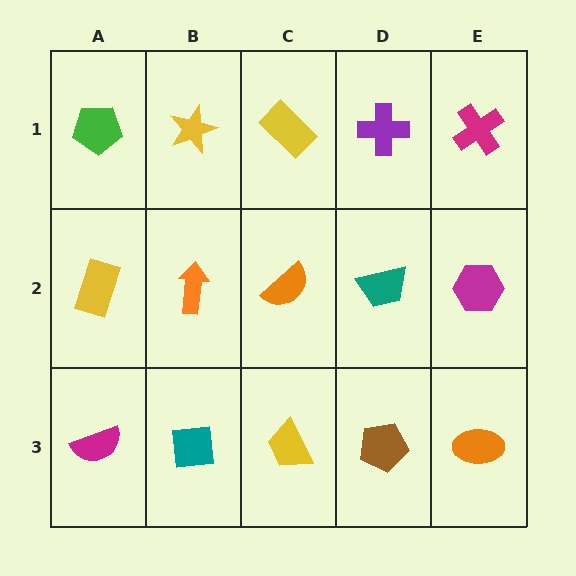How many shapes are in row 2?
5 shapes.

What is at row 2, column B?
An orange arrow.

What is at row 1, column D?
A purple cross.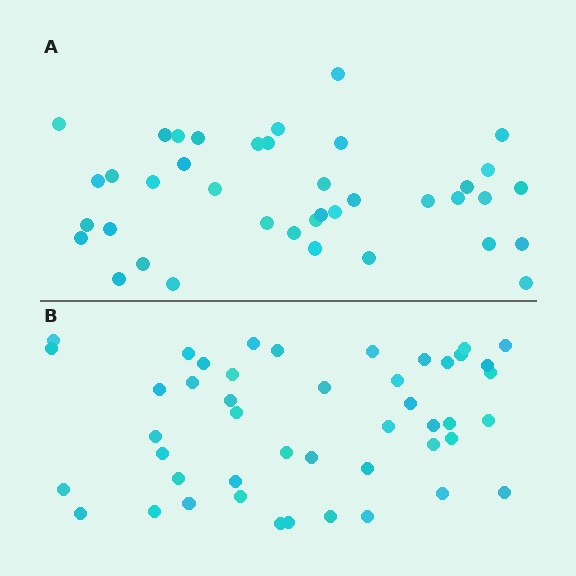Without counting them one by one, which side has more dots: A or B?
Region B (the bottom region) has more dots.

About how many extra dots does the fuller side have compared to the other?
Region B has roughly 8 or so more dots than region A.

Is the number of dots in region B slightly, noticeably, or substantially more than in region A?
Region B has only slightly more — the two regions are fairly close. The ratio is roughly 1.2 to 1.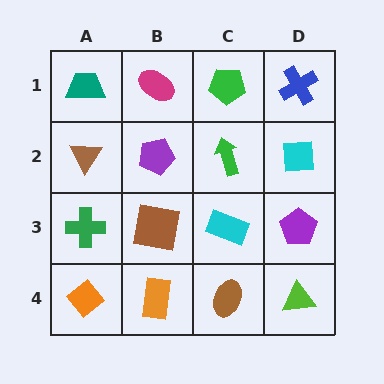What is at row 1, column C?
A green pentagon.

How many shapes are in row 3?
4 shapes.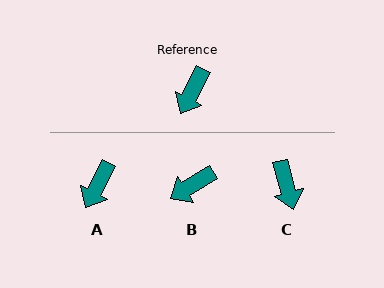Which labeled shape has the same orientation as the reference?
A.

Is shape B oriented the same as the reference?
No, it is off by about 31 degrees.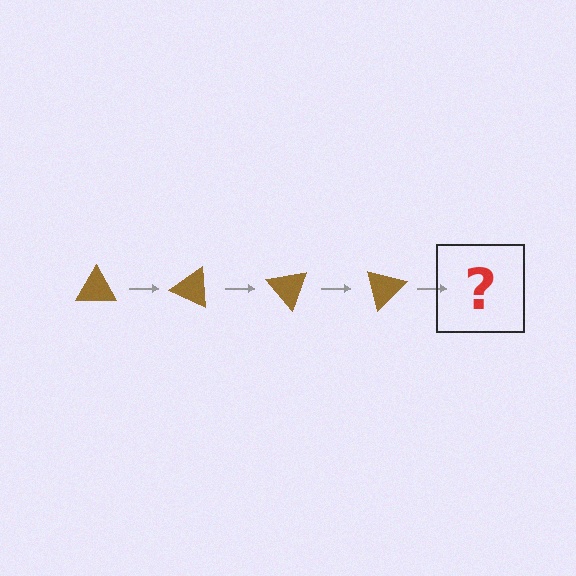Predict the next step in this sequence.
The next step is a brown triangle rotated 100 degrees.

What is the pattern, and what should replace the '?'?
The pattern is that the triangle rotates 25 degrees each step. The '?' should be a brown triangle rotated 100 degrees.